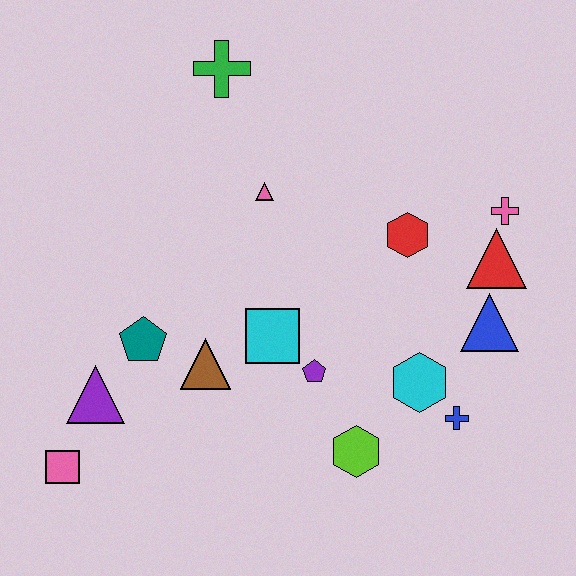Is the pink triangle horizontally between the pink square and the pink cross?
Yes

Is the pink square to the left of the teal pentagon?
Yes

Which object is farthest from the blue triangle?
The pink square is farthest from the blue triangle.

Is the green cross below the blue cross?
No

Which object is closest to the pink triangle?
The green cross is closest to the pink triangle.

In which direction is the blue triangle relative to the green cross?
The blue triangle is to the right of the green cross.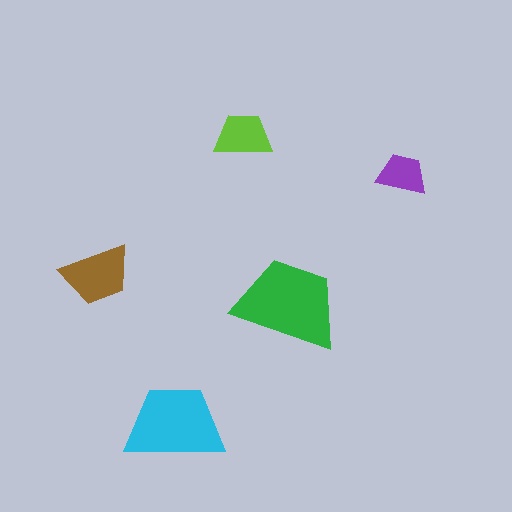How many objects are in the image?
There are 5 objects in the image.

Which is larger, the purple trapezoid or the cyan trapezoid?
The cyan one.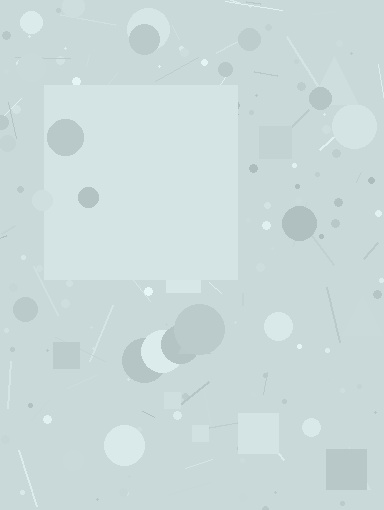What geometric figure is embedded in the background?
A square is embedded in the background.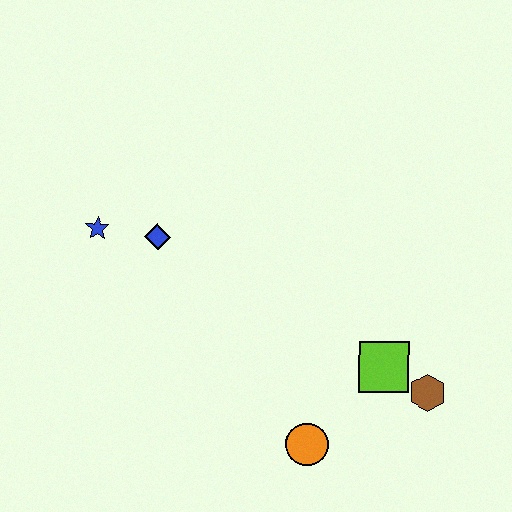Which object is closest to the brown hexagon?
The lime square is closest to the brown hexagon.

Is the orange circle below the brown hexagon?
Yes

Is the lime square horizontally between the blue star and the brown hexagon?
Yes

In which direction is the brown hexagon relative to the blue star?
The brown hexagon is to the right of the blue star.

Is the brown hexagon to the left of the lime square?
No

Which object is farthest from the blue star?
The brown hexagon is farthest from the blue star.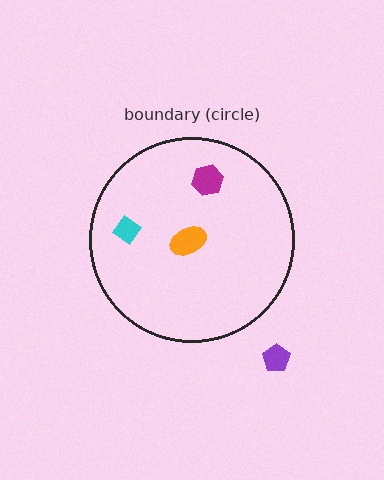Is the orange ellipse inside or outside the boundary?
Inside.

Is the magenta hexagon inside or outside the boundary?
Inside.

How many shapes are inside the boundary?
3 inside, 1 outside.